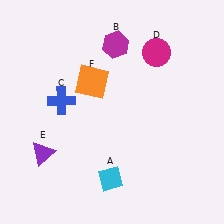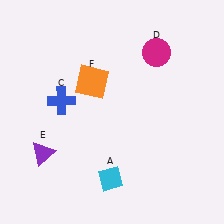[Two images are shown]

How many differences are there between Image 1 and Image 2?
There is 1 difference between the two images.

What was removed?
The magenta hexagon (B) was removed in Image 2.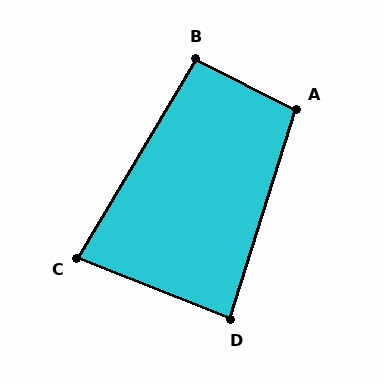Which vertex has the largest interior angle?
A, at approximately 99 degrees.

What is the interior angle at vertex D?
Approximately 86 degrees (approximately right).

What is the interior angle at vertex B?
Approximately 94 degrees (approximately right).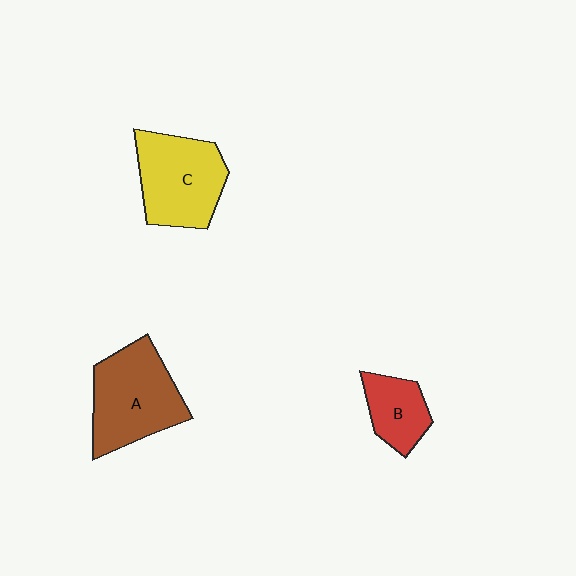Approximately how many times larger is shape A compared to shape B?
Approximately 1.9 times.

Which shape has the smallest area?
Shape B (red).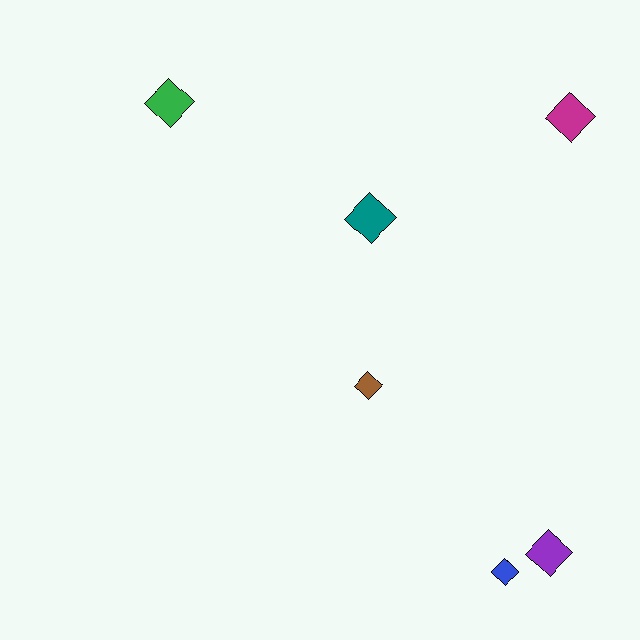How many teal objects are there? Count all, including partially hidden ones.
There is 1 teal object.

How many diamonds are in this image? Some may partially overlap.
There are 6 diamonds.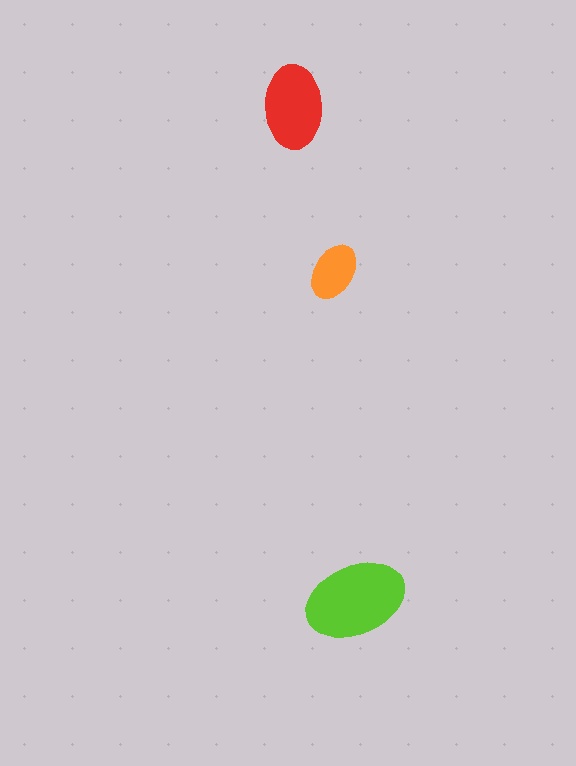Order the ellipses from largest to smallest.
the lime one, the red one, the orange one.